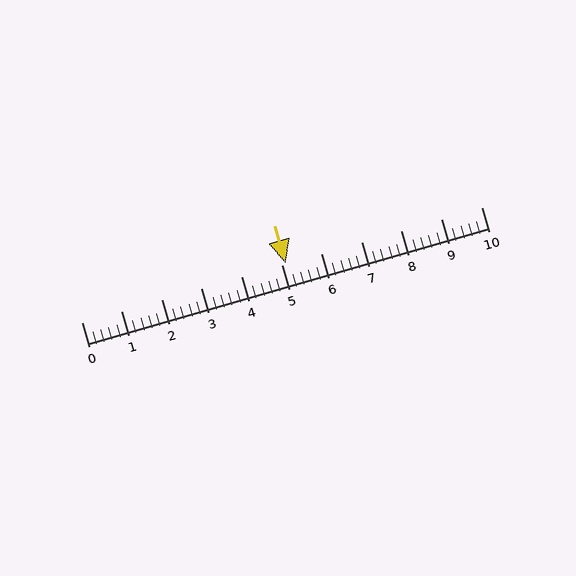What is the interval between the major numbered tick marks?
The major tick marks are spaced 1 units apart.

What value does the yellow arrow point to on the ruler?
The yellow arrow points to approximately 5.1.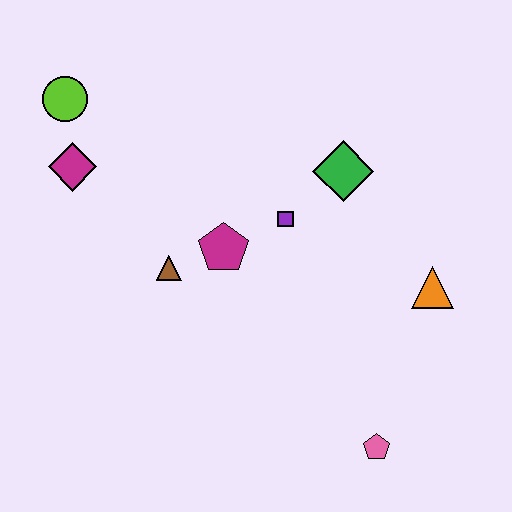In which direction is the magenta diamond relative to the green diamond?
The magenta diamond is to the left of the green diamond.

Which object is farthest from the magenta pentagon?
The pink pentagon is farthest from the magenta pentagon.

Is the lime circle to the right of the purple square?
No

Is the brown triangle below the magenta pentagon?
Yes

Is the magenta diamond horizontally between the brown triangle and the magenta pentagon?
No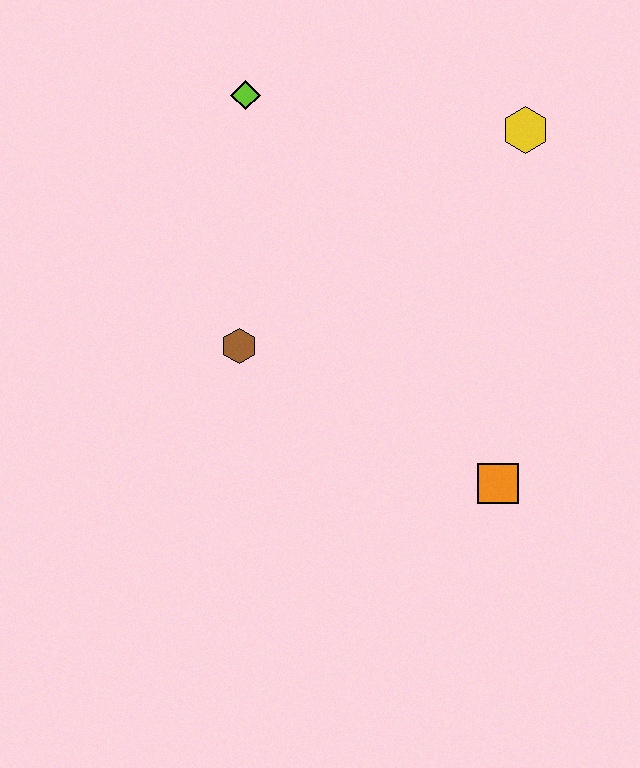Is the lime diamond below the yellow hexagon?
No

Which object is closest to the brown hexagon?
The lime diamond is closest to the brown hexagon.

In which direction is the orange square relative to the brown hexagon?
The orange square is to the right of the brown hexagon.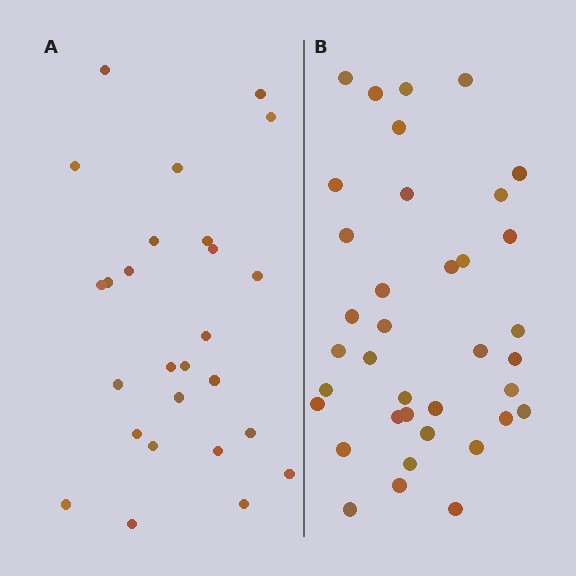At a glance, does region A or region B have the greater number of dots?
Region B (the right region) has more dots.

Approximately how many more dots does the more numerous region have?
Region B has roughly 12 or so more dots than region A.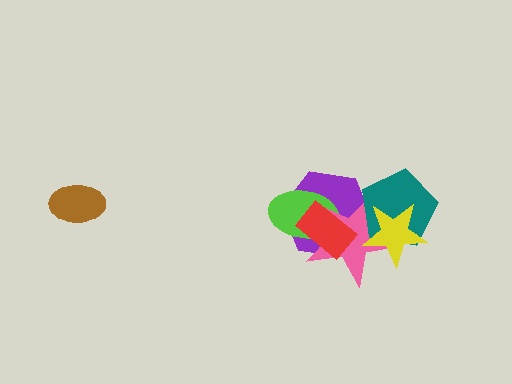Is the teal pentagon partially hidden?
Yes, it is partially covered by another shape.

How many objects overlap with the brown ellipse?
0 objects overlap with the brown ellipse.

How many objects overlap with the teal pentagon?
3 objects overlap with the teal pentagon.